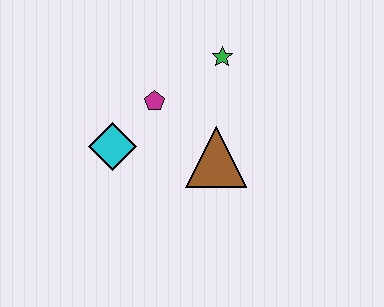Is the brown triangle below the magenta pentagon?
Yes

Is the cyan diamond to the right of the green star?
No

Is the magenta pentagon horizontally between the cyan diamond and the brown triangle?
Yes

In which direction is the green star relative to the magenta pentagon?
The green star is to the right of the magenta pentagon.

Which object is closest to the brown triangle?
The magenta pentagon is closest to the brown triangle.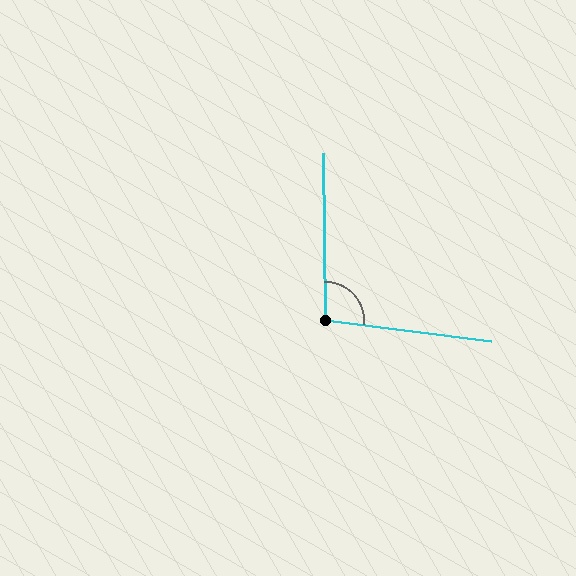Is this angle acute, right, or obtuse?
It is obtuse.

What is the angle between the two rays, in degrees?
Approximately 98 degrees.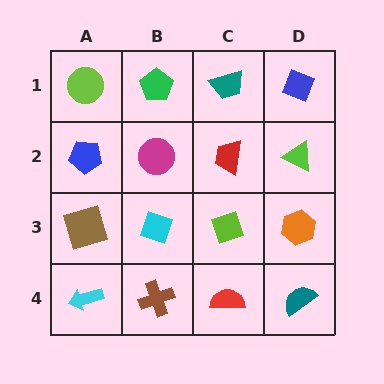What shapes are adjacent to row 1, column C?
A red trapezoid (row 2, column C), a green pentagon (row 1, column B), a blue diamond (row 1, column D).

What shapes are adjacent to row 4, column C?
A lime diamond (row 3, column C), a brown cross (row 4, column B), a teal semicircle (row 4, column D).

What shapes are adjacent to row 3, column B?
A magenta circle (row 2, column B), a brown cross (row 4, column B), a brown square (row 3, column A), a lime diamond (row 3, column C).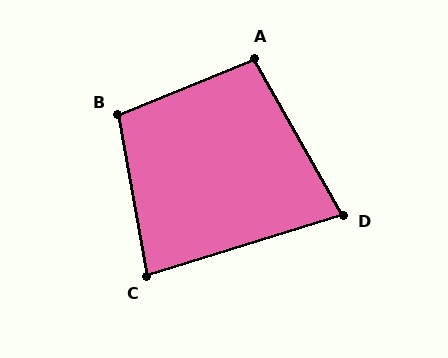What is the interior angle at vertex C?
Approximately 83 degrees (acute).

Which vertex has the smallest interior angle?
D, at approximately 78 degrees.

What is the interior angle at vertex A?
Approximately 97 degrees (obtuse).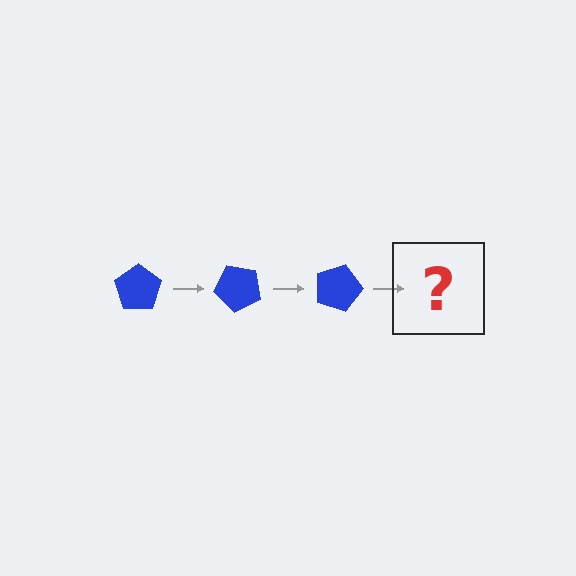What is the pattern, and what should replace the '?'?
The pattern is that the pentagon rotates 45 degrees each step. The '?' should be a blue pentagon rotated 135 degrees.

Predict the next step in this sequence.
The next step is a blue pentagon rotated 135 degrees.